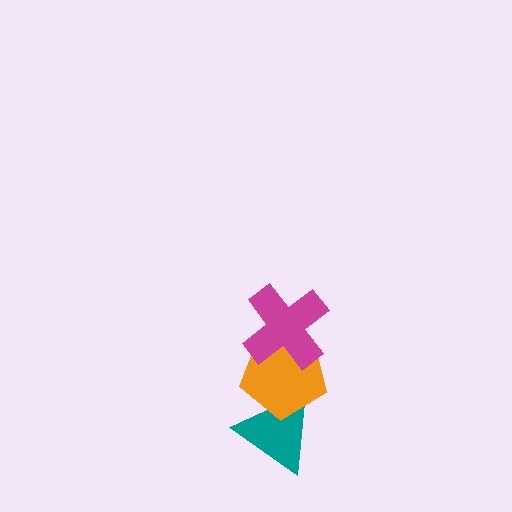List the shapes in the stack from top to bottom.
From top to bottom: the magenta cross, the orange pentagon, the teal triangle.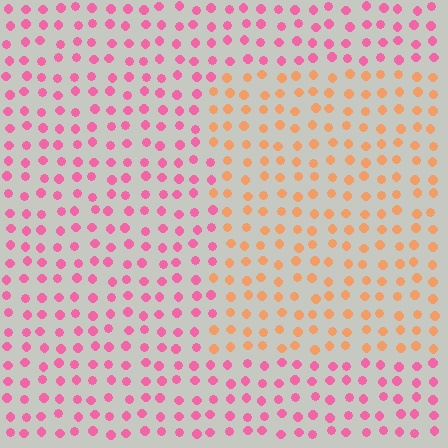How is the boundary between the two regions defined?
The boundary is defined purely by a slight shift in hue (about 52 degrees). Spacing, size, and orientation are identical on both sides.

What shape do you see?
I see a rectangle.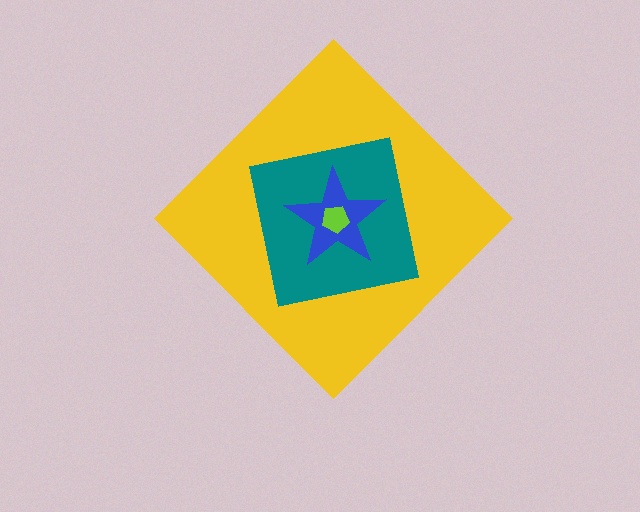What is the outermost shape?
The yellow diamond.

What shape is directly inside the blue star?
The lime pentagon.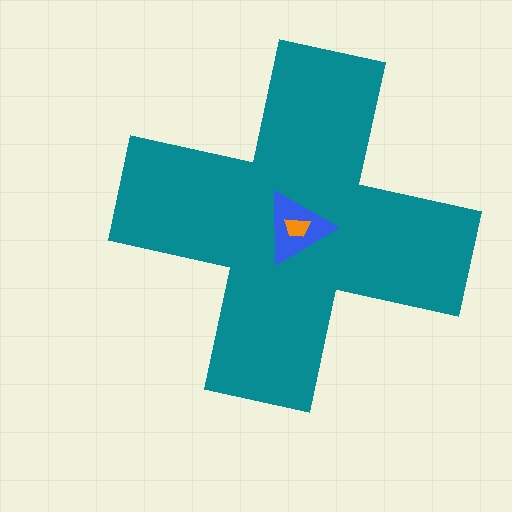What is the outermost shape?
The teal cross.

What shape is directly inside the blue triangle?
The orange trapezoid.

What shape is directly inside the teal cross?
The blue triangle.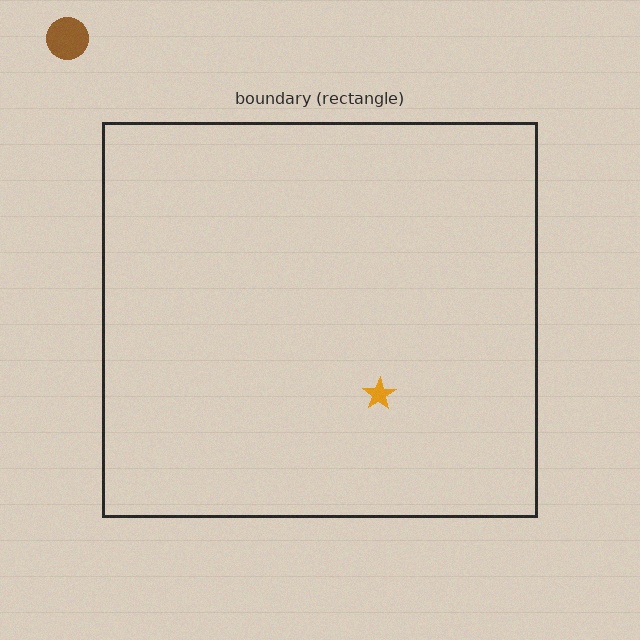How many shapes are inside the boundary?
1 inside, 1 outside.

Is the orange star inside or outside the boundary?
Inside.